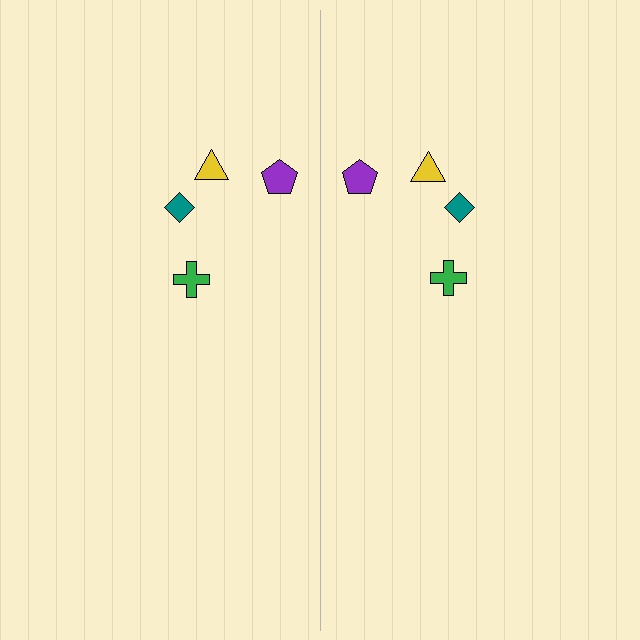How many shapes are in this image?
There are 8 shapes in this image.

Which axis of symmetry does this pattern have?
The pattern has a vertical axis of symmetry running through the center of the image.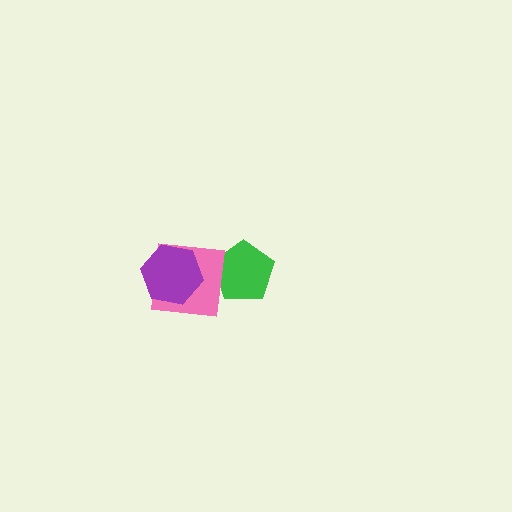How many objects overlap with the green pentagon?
1 object overlaps with the green pentagon.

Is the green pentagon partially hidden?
Yes, it is partially covered by another shape.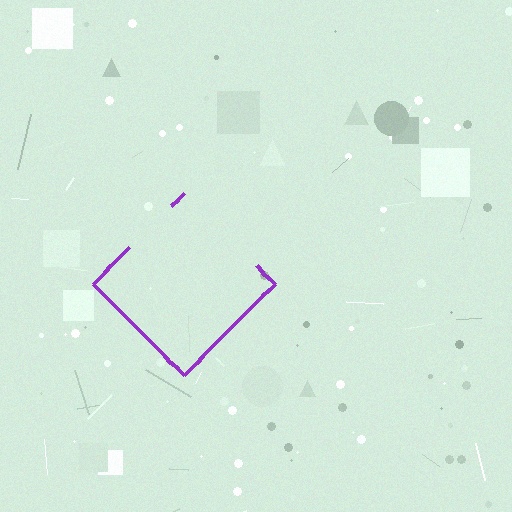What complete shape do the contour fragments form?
The contour fragments form a diamond.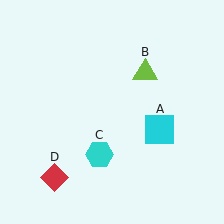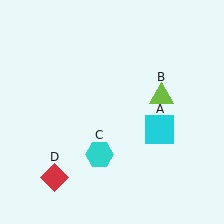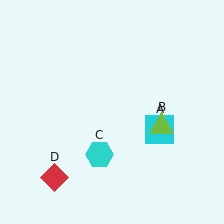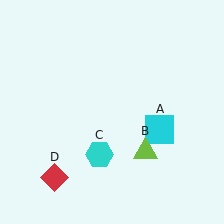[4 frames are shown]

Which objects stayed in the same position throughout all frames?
Cyan square (object A) and cyan hexagon (object C) and red diamond (object D) remained stationary.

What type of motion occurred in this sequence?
The lime triangle (object B) rotated clockwise around the center of the scene.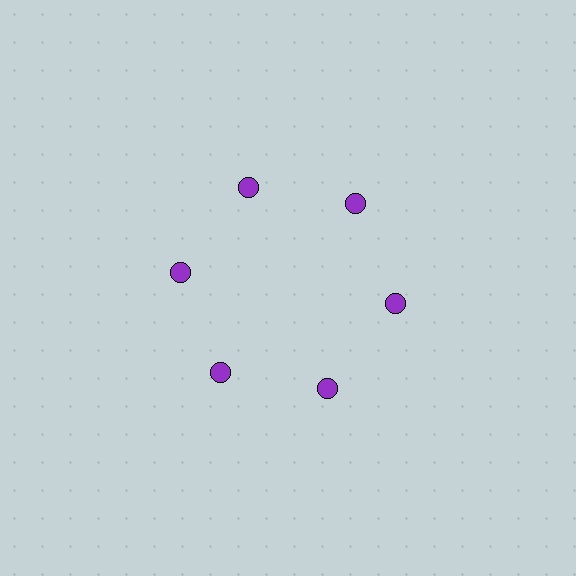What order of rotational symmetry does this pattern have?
This pattern has 6-fold rotational symmetry.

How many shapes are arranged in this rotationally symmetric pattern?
There are 6 shapes, arranged in 6 groups of 1.